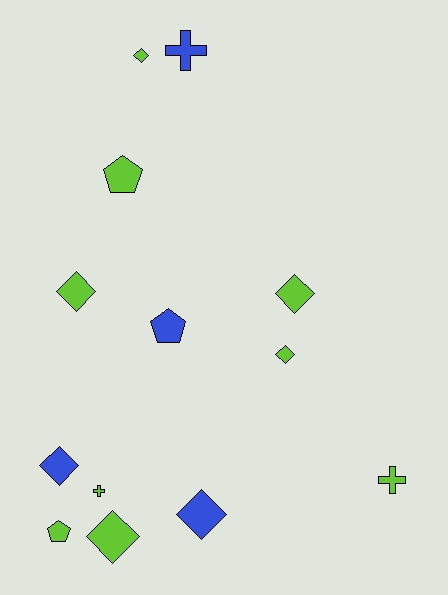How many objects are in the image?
There are 13 objects.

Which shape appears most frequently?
Diamond, with 7 objects.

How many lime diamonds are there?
There are 5 lime diamonds.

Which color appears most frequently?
Lime, with 9 objects.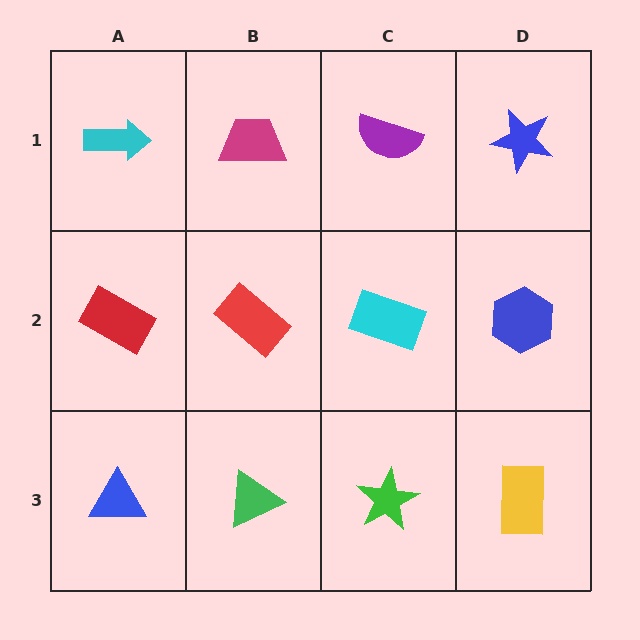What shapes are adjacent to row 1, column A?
A red rectangle (row 2, column A), a magenta trapezoid (row 1, column B).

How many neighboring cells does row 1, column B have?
3.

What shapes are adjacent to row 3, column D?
A blue hexagon (row 2, column D), a green star (row 3, column C).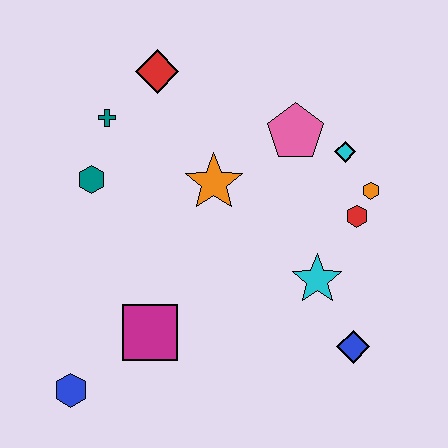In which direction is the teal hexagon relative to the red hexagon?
The teal hexagon is to the left of the red hexagon.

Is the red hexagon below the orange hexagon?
Yes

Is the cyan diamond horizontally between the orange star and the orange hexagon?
Yes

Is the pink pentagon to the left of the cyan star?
Yes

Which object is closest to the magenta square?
The blue hexagon is closest to the magenta square.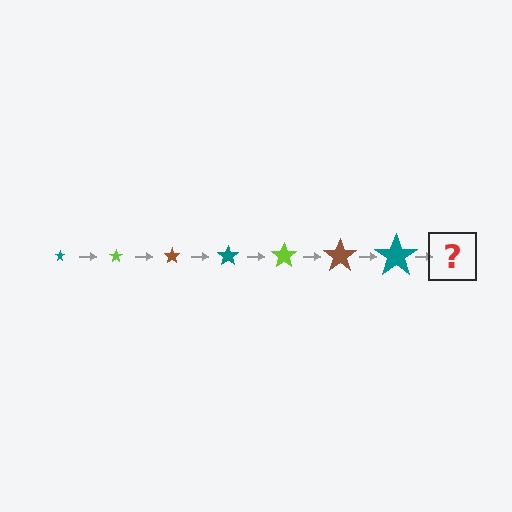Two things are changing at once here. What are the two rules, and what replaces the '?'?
The two rules are that the star grows larger each step and the color cycles through teal, lime, and brown. The '?' should be a lime star, larger than the previous one.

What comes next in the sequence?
The next element should be a lime star, larger than the previous one.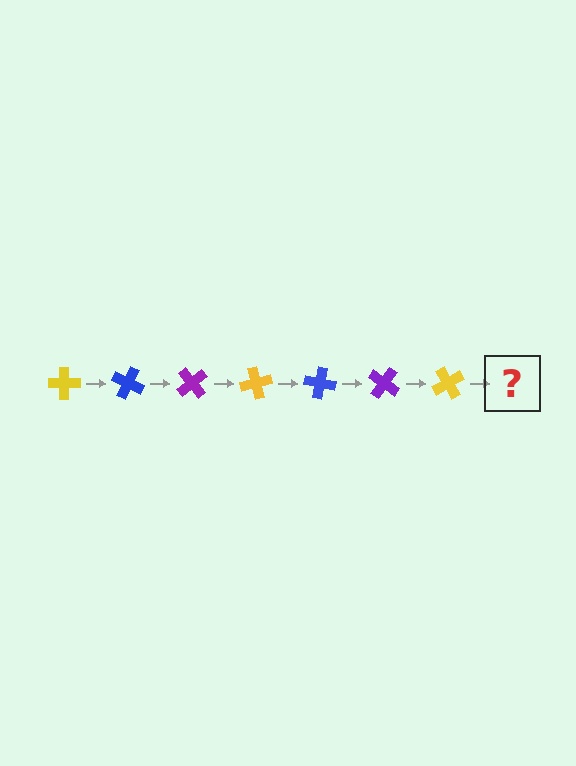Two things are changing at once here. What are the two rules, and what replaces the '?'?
The two rules are that it rotates 25 degrees each step and the color cycles through yellow, blue, and purple. The '?' should be a blue cross, rotated 175 degrees from the start.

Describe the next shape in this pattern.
It should be a blue cross, rotated 175 degrees from the start.